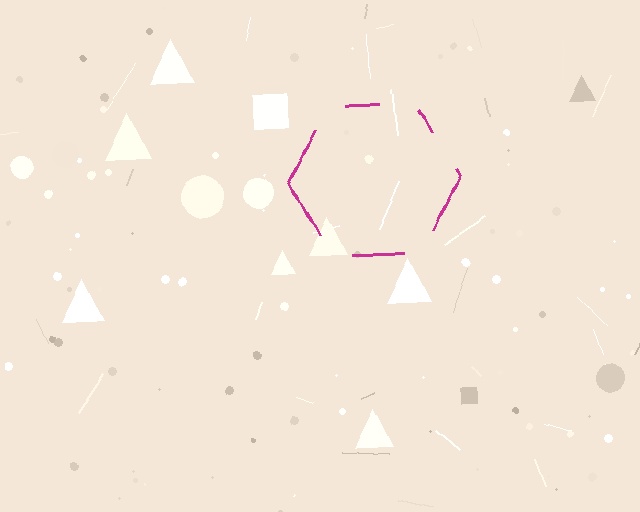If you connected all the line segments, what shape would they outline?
They would outline a hexagon.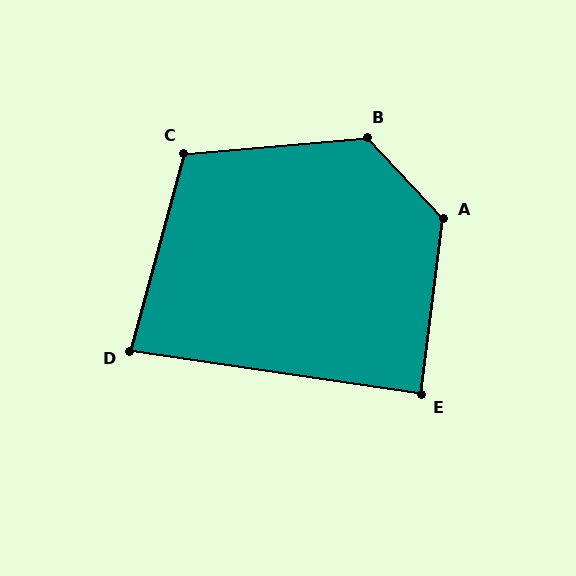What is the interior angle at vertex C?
Approximately 110 degrees (obtuse).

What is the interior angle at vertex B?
Approximately 128 degrees (obtuse).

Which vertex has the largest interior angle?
A, at approximately 130 degrees.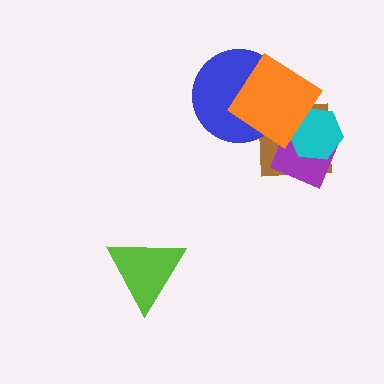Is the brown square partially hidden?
Yes, it is partially covered by another shape.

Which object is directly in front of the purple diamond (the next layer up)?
The cyan hexagon is directly in front of the purple diamond.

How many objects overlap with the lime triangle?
0 objects overlap with the lime triangle.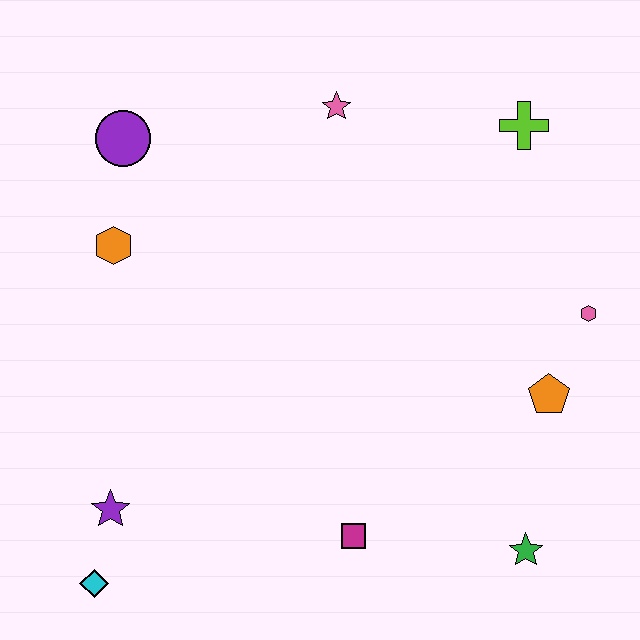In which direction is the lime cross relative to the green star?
The lime cross is above the green star.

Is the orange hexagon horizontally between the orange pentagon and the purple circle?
No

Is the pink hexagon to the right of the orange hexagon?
Yes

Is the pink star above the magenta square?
Yes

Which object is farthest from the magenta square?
The purple circle is farthest from the magenta square.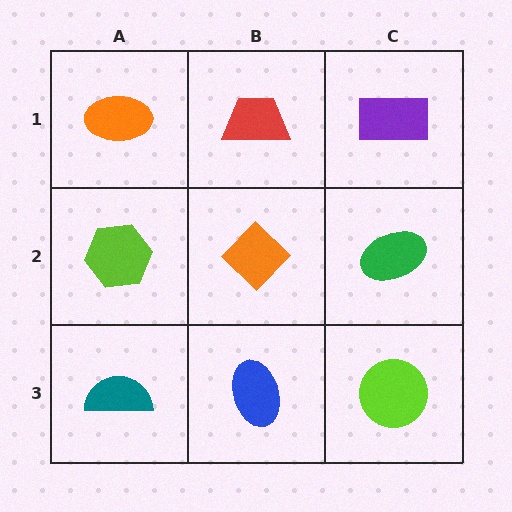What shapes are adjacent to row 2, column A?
An orange ellipse (row 1, column A), a teal semicircle (row 3, column A), an orange diamond (row 2, column B).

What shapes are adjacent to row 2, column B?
A red trapezoid (row 1, column B), a blue ellipse (row 3, column B), a lime hexagon (row 2, column A), a green ellipse (row 2, column C).